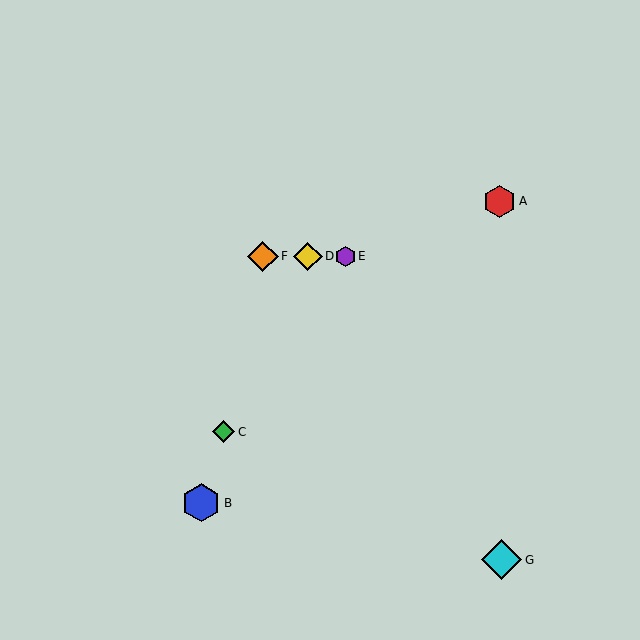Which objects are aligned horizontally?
Objects D, E, F are aligned horizontally.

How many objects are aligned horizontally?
3 objects (D, E, F) are aligned horizontally.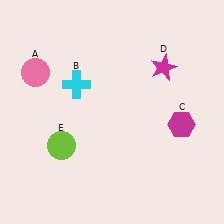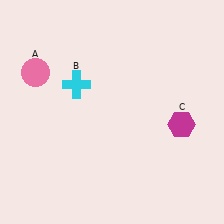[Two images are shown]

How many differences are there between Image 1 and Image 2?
There are 2 differences between the two images.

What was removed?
The lime circle (E), the magenta star (D) were removed in Image 2.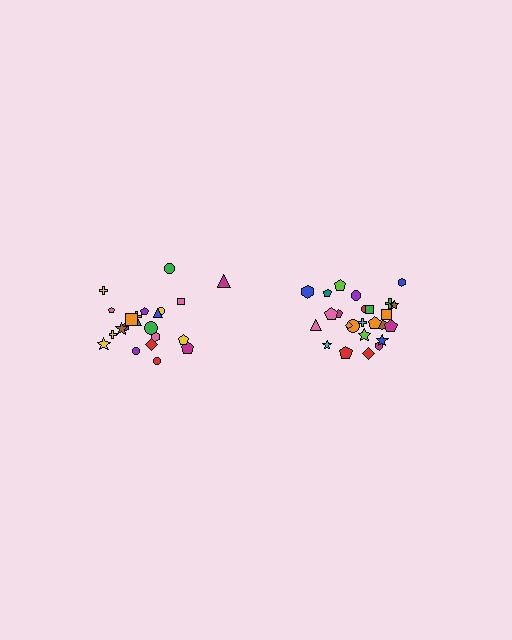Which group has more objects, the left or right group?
The right group.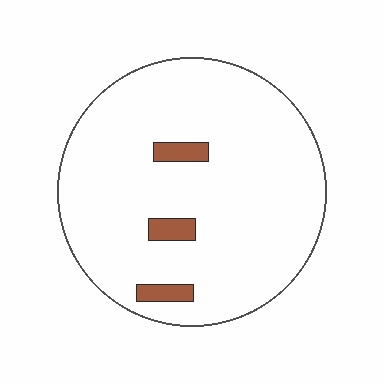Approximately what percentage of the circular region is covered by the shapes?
Approximately 5%.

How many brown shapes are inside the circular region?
3.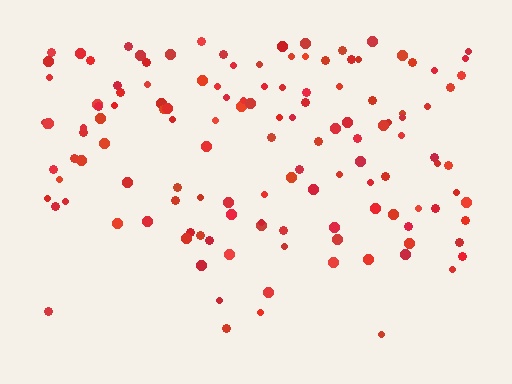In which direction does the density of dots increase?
From bottom to top, with the top side densest.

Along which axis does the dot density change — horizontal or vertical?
Vertical.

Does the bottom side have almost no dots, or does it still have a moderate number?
Still a moderate number, just noticeably fewer than the top.